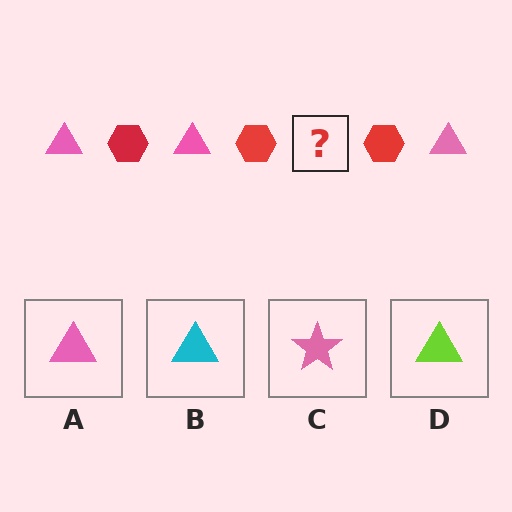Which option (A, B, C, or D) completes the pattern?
A.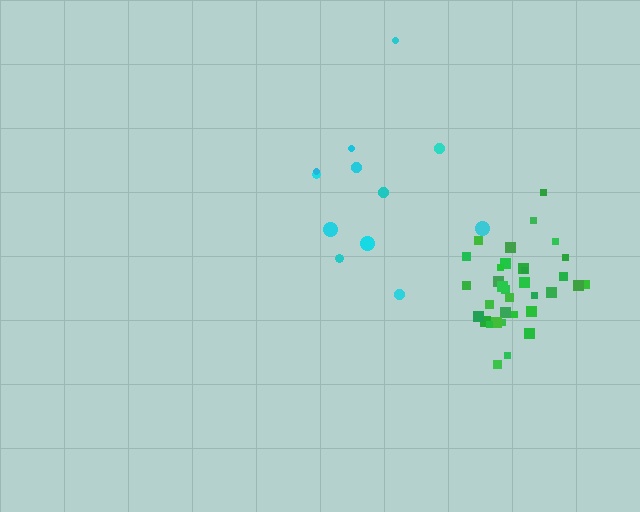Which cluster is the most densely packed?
Green.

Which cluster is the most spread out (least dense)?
Cyan.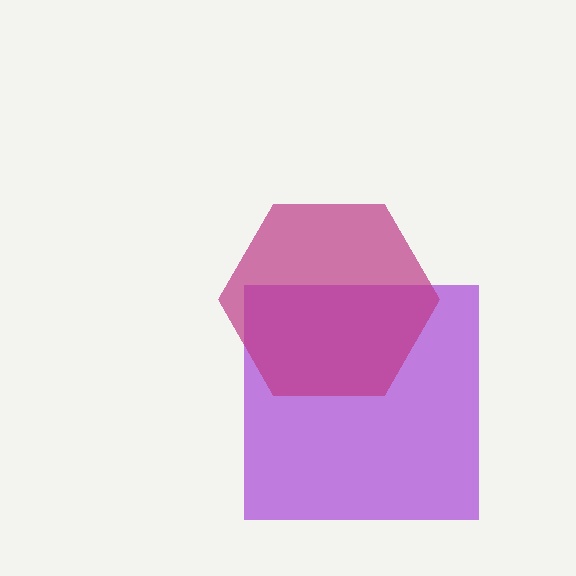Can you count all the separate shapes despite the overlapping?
Yes, there are 2 separate shapes.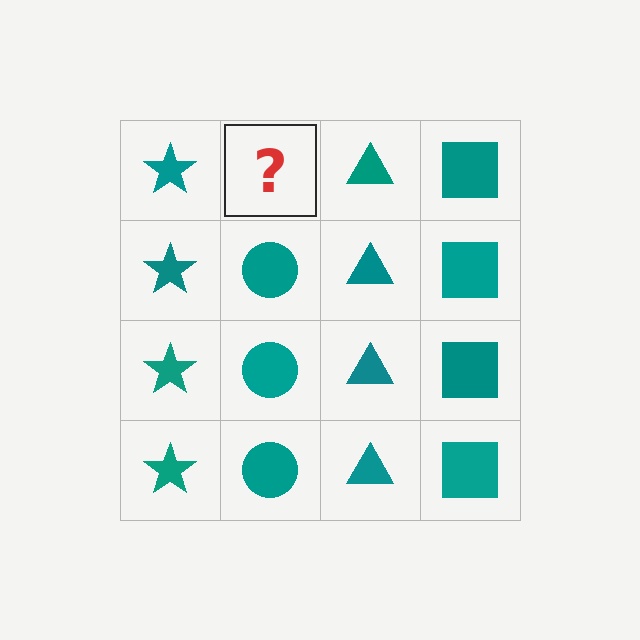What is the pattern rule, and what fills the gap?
The rule is that each column has a consistent shape. The gap should be filled with a teal circle.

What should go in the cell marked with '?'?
The missing cell should contain a teal circle.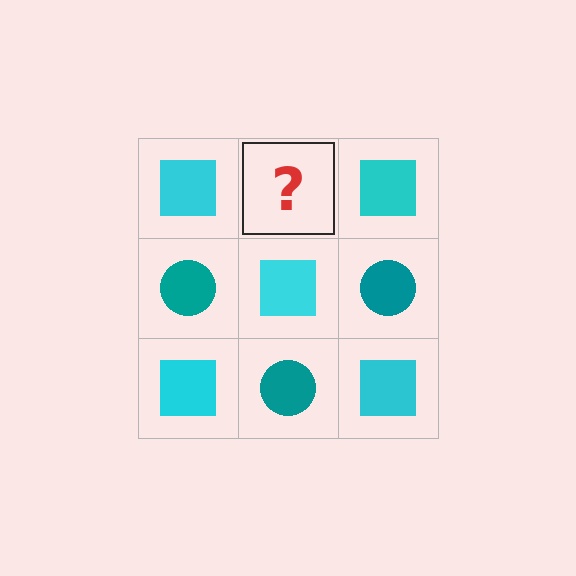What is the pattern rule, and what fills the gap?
The rule is that it alternates cyan square and teal circle in a checkerboard pattern. The gap should be filled with a teal circle.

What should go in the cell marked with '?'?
The missing cell should contain a teal circle.